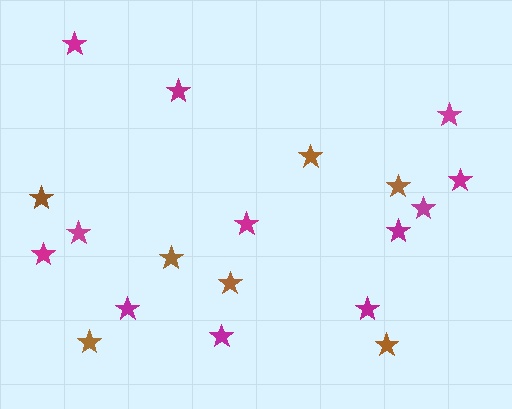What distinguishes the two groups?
There are 2 groups: one group of magenta stars (12) and one group of brown stars (7).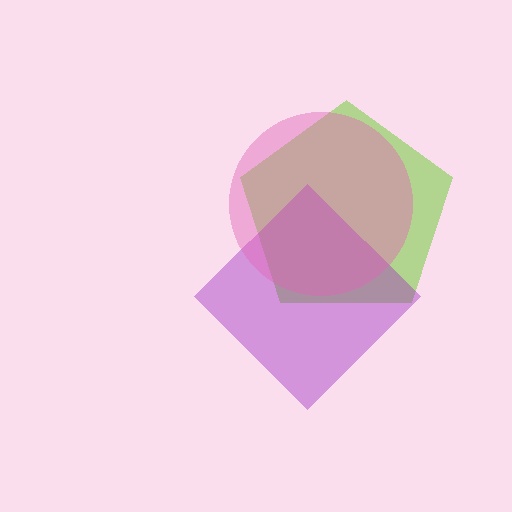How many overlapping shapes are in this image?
There are 3 overlapping shapes in the image.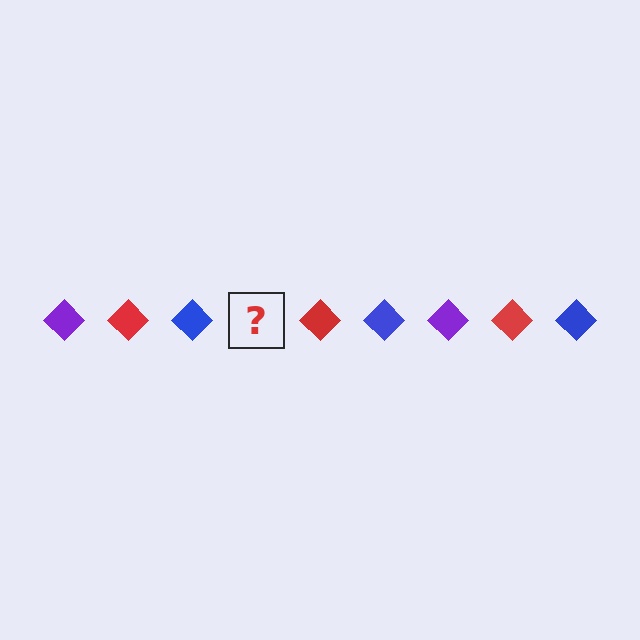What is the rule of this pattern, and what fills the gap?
The rule is that the pattern cycles through purple, red, blue diamonds. The gap should be filled with a purple diamond.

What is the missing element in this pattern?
The missing element is a purple diamond.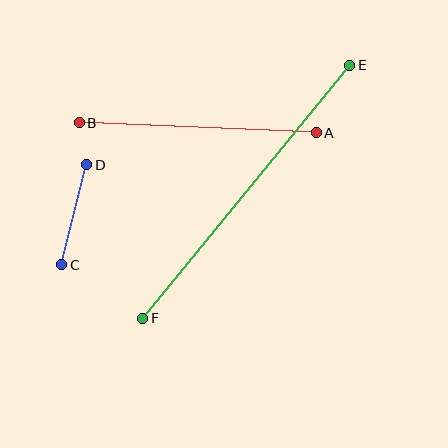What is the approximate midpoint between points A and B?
The midpoint is at approximately (198, 128) pixels.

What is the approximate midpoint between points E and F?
The midpoint is at approximately (246, 192) pixels.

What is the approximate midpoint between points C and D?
The midpoint is at approximately (74, 215) pixels.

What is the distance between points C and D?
The distance is approximately 103 pixels.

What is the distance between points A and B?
The distance is approximately 237 pixels.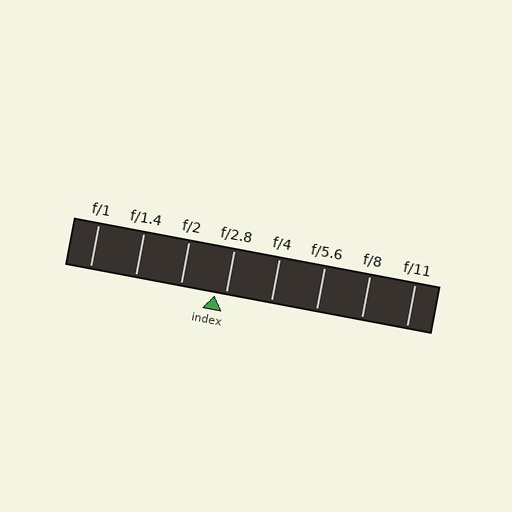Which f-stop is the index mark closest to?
The index mark is closest to f/2.8.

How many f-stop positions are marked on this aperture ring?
There are 8 f-stop positions marked.